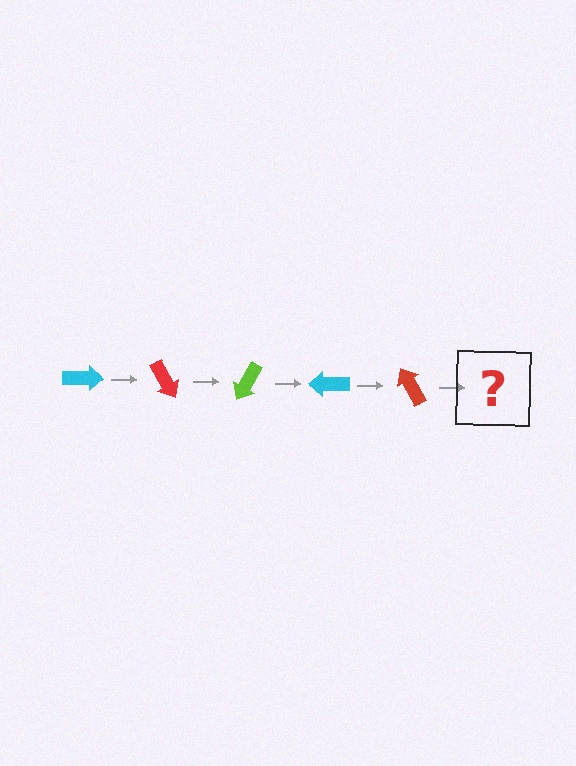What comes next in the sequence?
The next element should be a lime arrow, rotated 300 degrees from the start.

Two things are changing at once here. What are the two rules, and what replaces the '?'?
The two rules are that it rotates 60 degrees each step and the color cycles through cyan, red, and lime. The '?' should be a lime arrow, rotated 300 degrees from the start.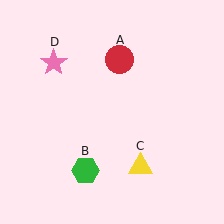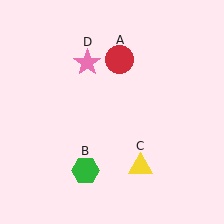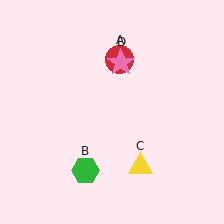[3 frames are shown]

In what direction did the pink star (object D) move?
The pink star (object D) moved right.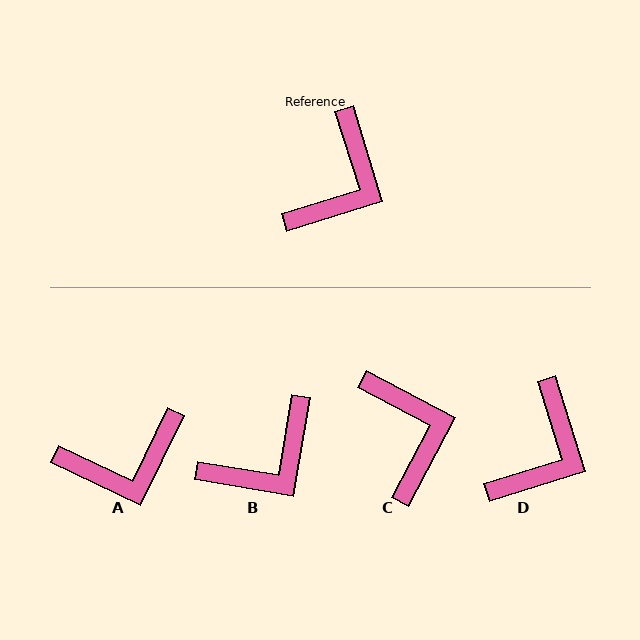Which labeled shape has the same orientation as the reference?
D.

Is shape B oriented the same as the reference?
No, it is off by about 27 degrees.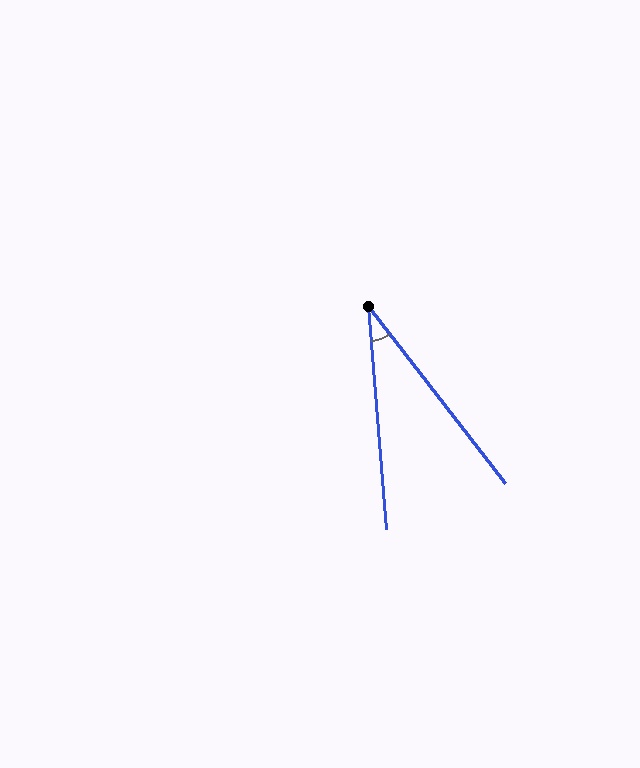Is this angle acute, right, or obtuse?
It is acute.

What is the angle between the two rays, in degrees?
Approximately 33 degrees.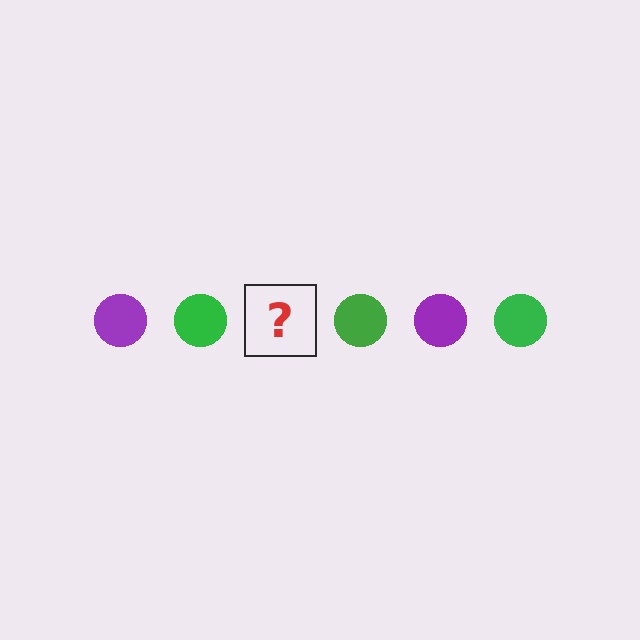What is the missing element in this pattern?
The missing element is a purple circle.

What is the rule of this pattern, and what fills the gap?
The rule is that the pattern cycles through purple, green circles. The gap should be filled with a purple circle.